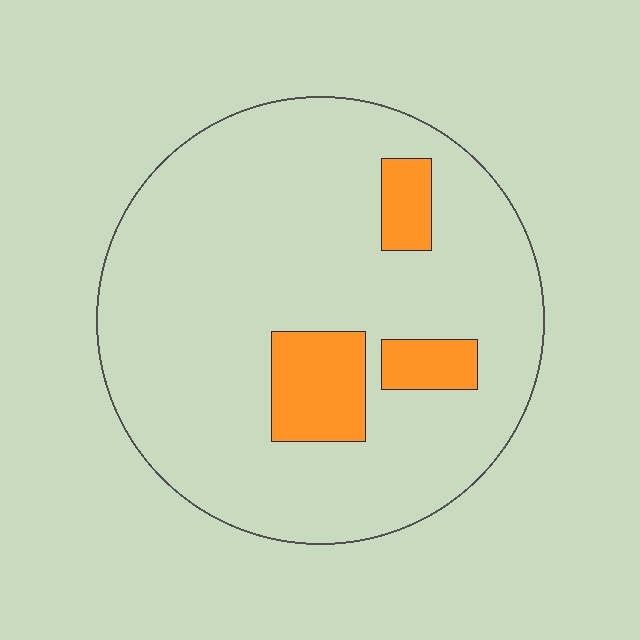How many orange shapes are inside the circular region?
3.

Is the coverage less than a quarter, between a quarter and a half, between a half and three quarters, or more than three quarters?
Less than a quarter.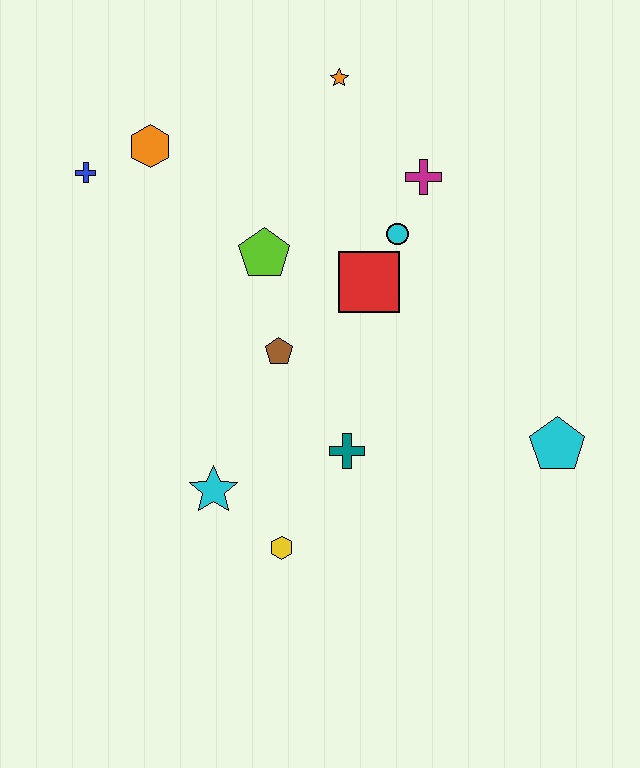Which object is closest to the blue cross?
The orange hexagon is closest to the blue cross.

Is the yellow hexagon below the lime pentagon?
Yes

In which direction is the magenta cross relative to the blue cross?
The magenta cross is to the right of the blue cross.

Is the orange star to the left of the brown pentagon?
No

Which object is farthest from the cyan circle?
The yellow hexagon is farthest from the cyan circle.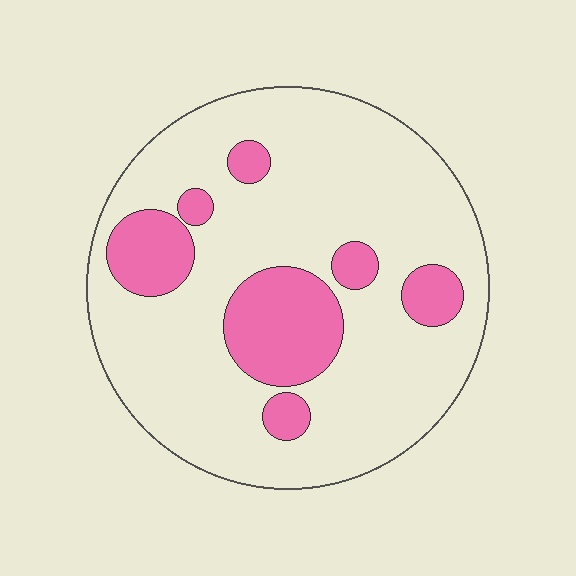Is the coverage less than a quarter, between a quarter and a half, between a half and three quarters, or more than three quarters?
Less than a quarter.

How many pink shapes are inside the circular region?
7.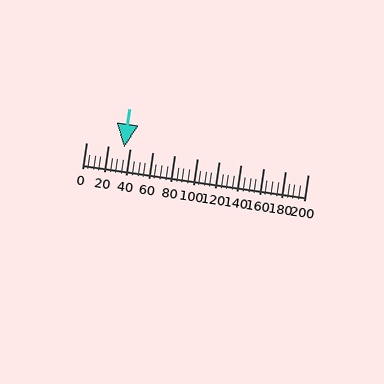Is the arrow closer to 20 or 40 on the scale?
The arrow is closer to 40.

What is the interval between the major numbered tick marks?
The major tick marks are spaced 20 units apart.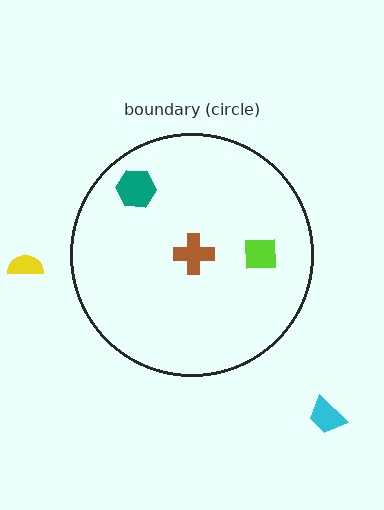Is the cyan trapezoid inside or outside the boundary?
Outside.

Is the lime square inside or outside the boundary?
Inside.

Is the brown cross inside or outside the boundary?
Inside.